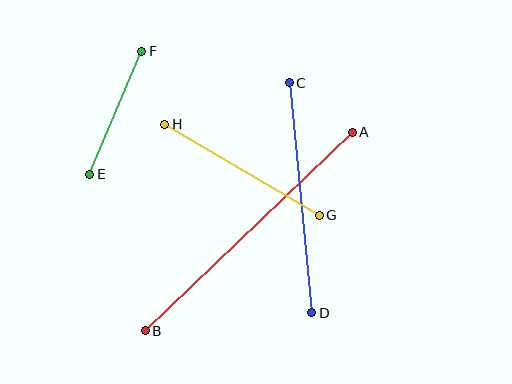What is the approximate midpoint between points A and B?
The midpoint is at approximately (249, 232) pixels.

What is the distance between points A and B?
The distance is approximately 287 pixels.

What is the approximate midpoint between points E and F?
The midpoint is at approximately (116, 113) pixels.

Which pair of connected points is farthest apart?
Points A and B are farthest apart.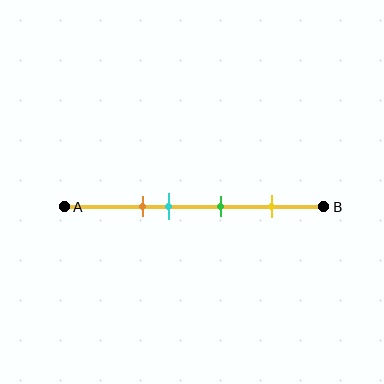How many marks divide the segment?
There are 4 marks dividing the segment.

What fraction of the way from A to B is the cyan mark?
The cyan mark is approximately 40% (0.4) of the way from A to B.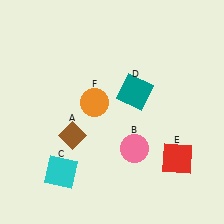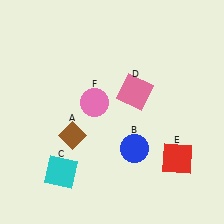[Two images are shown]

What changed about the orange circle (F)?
In Image 1, F is orange. In Image 2, it changed to pink.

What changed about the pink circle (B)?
In Image 1, B is pink. In Image 2, it changed to blue.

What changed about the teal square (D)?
In Image 1, D is teal. In Image 2, it changed to pink.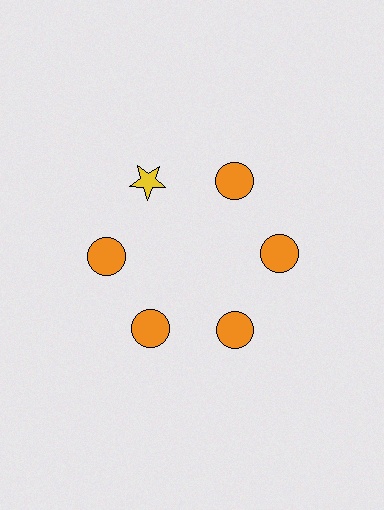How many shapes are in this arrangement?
There are 6 shapes arranged in a ring pattern.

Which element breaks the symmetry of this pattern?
The yellow star at roughly the 11 o'clock position breaks the symmetry. All other shapes are orange circles.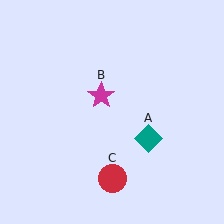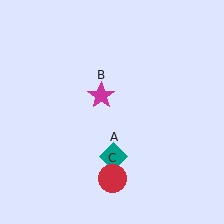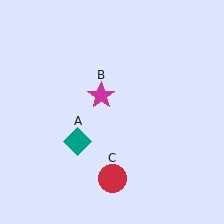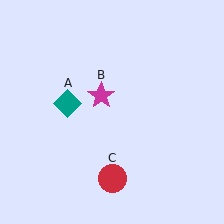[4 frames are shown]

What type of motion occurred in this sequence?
The teal diamond (object A) rotated clockwise around the center of the scene.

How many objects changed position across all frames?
1 object changed position: teal diamond (object A).